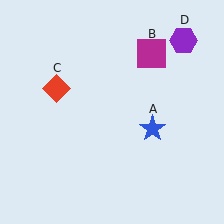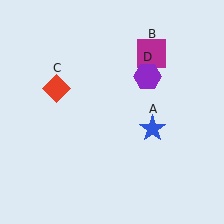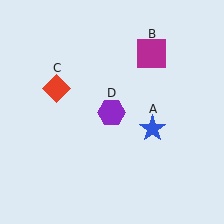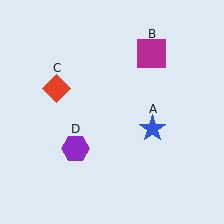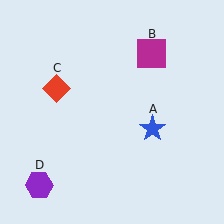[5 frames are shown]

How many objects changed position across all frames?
1 object changed position: purple hexagon (object D).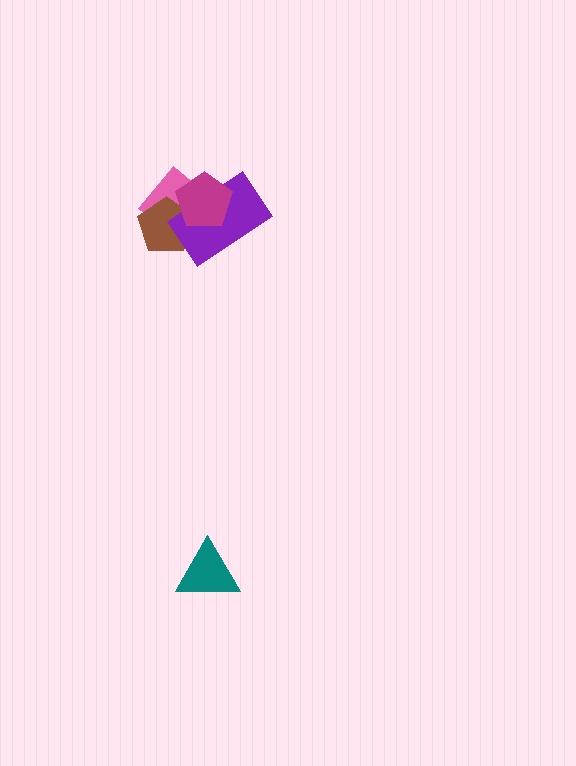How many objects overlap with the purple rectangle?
3 objects overlap with the purple rectangle.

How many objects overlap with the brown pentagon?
3 objects overlap with the brown pentagon.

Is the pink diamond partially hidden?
Yes, it is partially covered by another shape.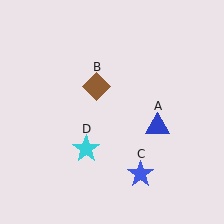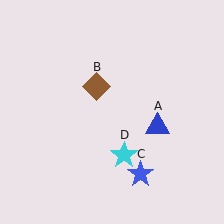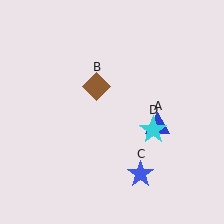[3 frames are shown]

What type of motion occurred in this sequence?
The cyan star (object D) rotated counterclockwise around the center of the scene.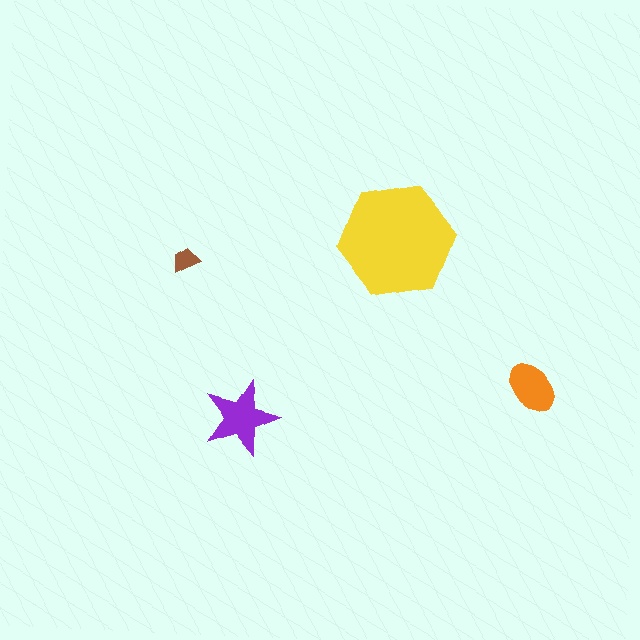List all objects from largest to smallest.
The yellow hexagon, the purple star, the orange ellipse, the brown trapezoid.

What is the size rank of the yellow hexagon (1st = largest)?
1st.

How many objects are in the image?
There are 4 objects in the image.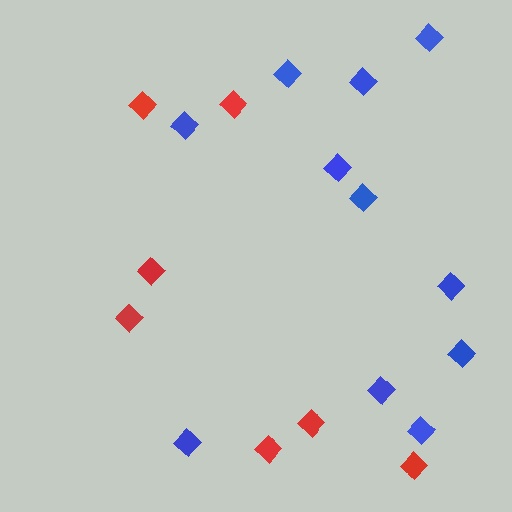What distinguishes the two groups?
There are 2 groups: one group of red diamonds (7) and one group of blue diamonds (11).